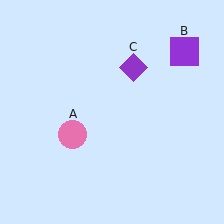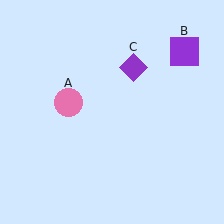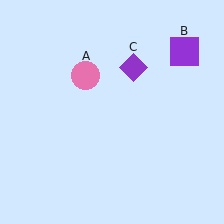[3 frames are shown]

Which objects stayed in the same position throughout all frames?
Purple square (object B) and purple diamond (object C) remained stationary.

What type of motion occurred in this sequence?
The pink circle (object A) rotated clockwise around the center of the scene.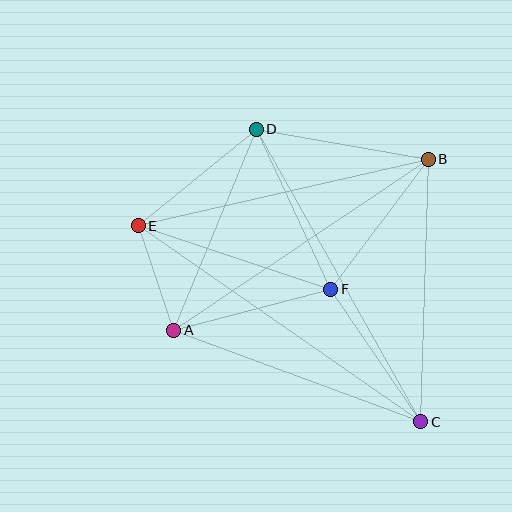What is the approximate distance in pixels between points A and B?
The distance between A and B is approximately 307 pixels.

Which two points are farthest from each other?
Points C and E are farthest from each other.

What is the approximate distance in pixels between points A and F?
The distance between A and F is approximately 162 pixels.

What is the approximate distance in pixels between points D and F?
The distance between D and F is approximately 177 pixels.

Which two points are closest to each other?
Points A and E are closest to each other.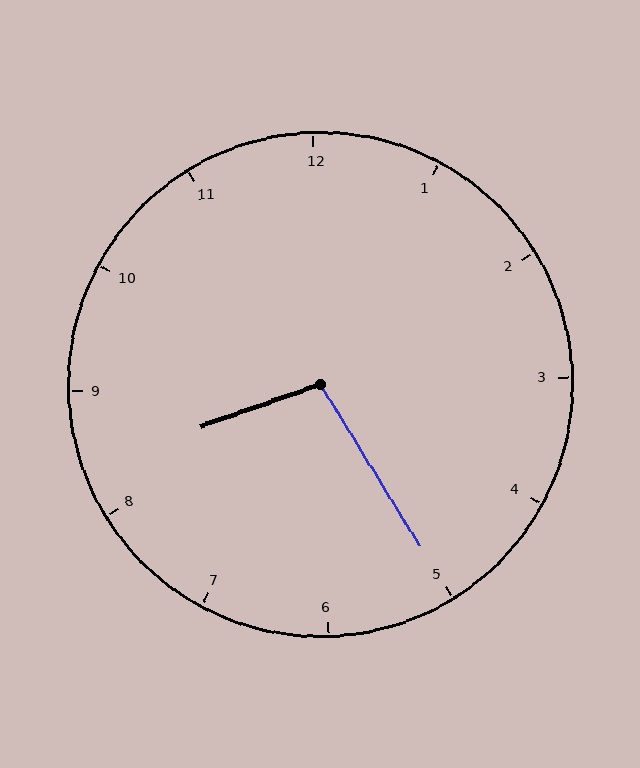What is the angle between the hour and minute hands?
Approximately 102 degrees.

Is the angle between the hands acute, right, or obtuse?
It is obtuse.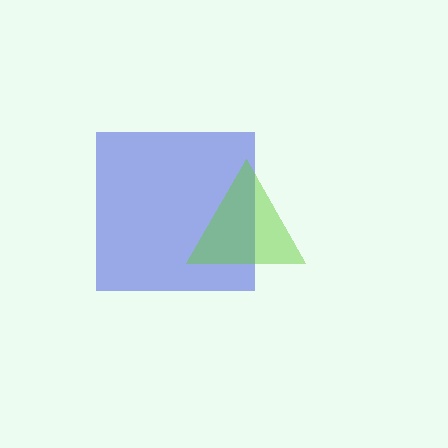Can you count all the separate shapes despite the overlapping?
Yes, there are 2 separate shapes.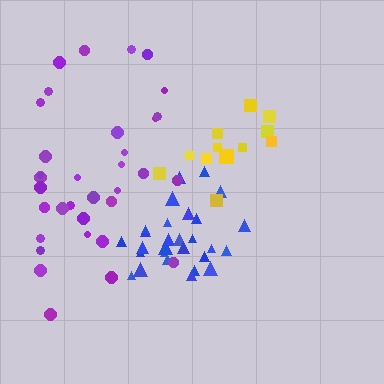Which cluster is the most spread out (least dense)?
Yellow.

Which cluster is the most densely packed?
Blue.